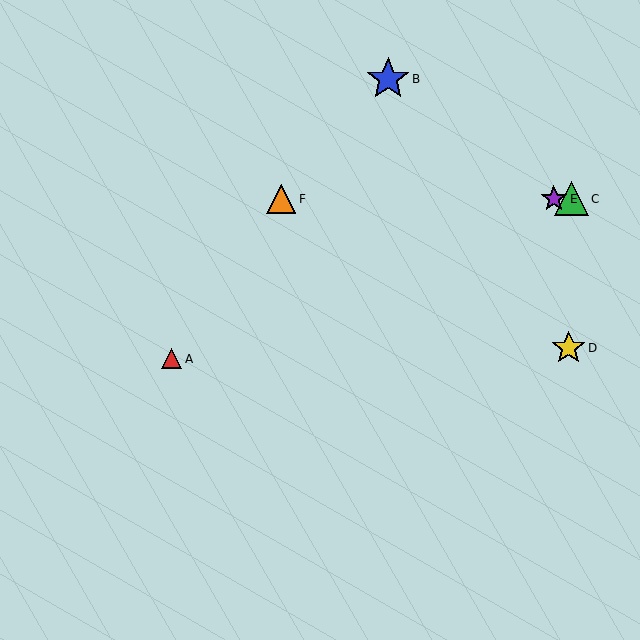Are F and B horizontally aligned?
No, F is at y≈199 and B is at y≈79.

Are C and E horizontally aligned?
Yes, both are at y≈199.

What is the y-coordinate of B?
Object B is at y≈79.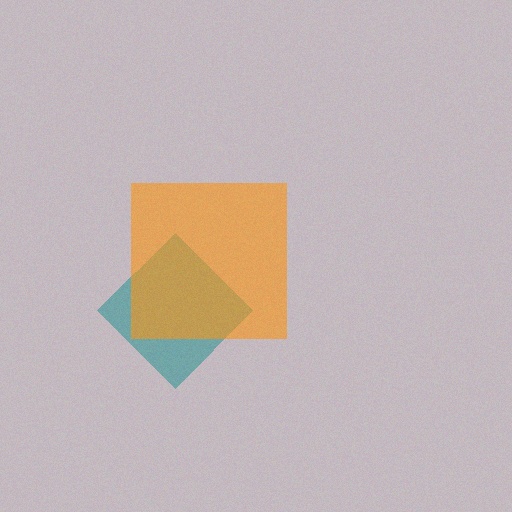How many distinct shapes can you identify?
There are 2 distinct shapes: a teal diamond, an orange square.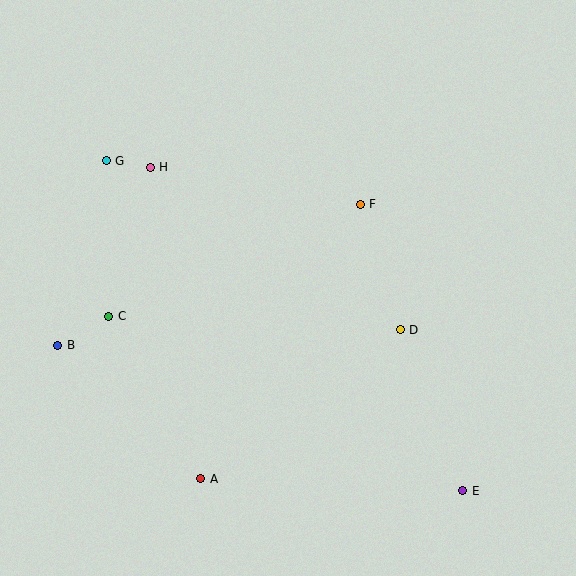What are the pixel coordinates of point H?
Point H is at (151, 167).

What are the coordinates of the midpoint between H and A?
The midpoint between H and A is at (175, 323).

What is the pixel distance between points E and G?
The distance between E and G is 486 pixels.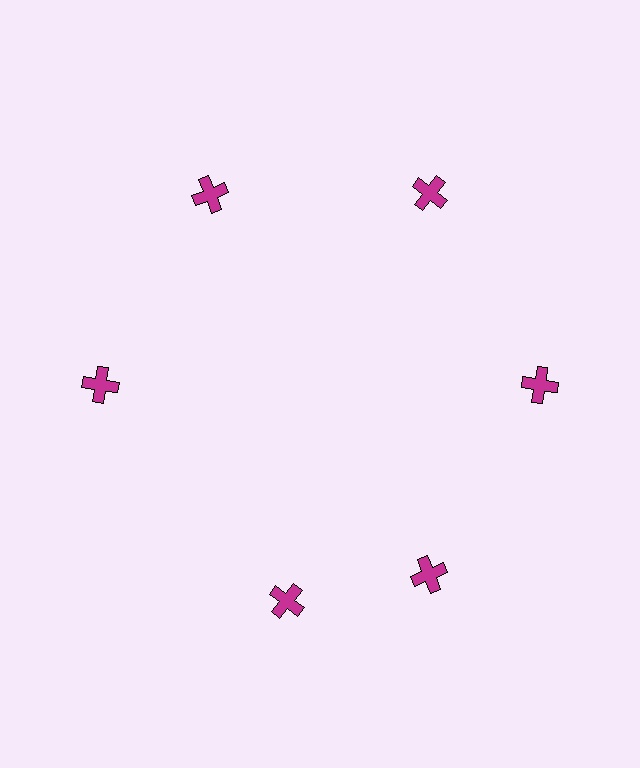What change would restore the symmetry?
The symmetry would be restored by rotating it back into even spacing with its neighbors so that all 6 crosses sit at equal angles and equal distance from the center.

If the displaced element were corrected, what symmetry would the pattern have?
It would have 6-fold rotational symmetry — the pattern would map onto itself every 60 degrees.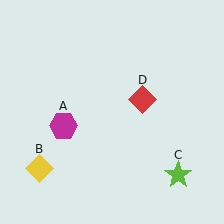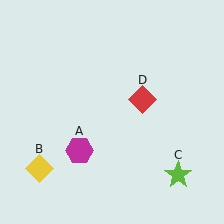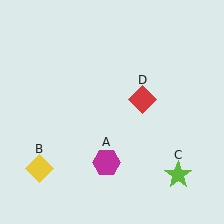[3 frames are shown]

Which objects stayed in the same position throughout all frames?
Yellow diamond (object B) and lime star (object C) and red diamond (object D) remained stationary.